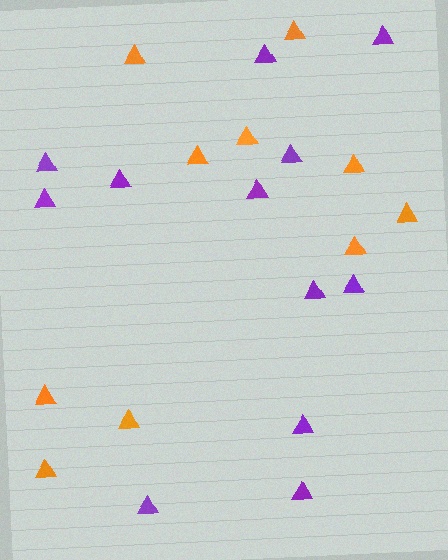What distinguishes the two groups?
There are 2 groups: one group of orange triangles (10) and one group of purple triangles (12).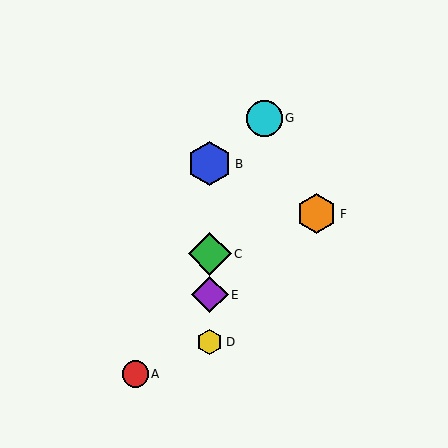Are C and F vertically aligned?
No, C is at x≈210 and F is at x≈317.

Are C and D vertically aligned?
Yes, both are at x≈210.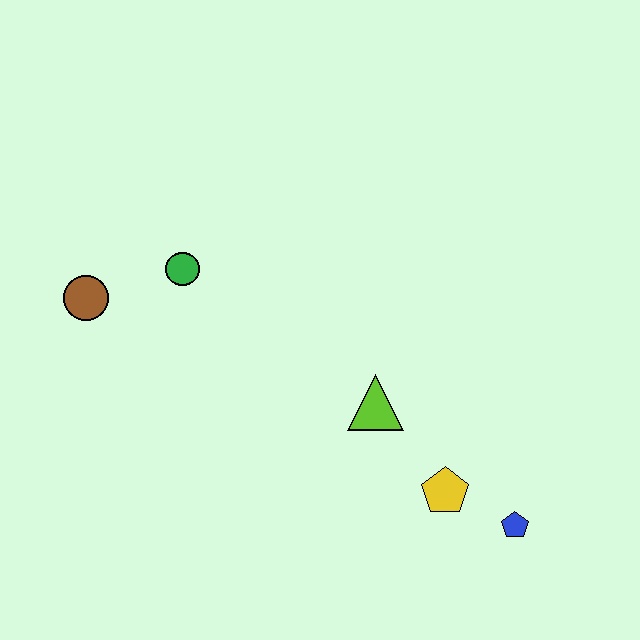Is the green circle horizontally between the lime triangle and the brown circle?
Yes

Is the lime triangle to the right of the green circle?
Yes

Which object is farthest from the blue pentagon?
The brown circle is farthest from the blue pentagon.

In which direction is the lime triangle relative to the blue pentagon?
The lime triangle is to the left of the blue pentagon.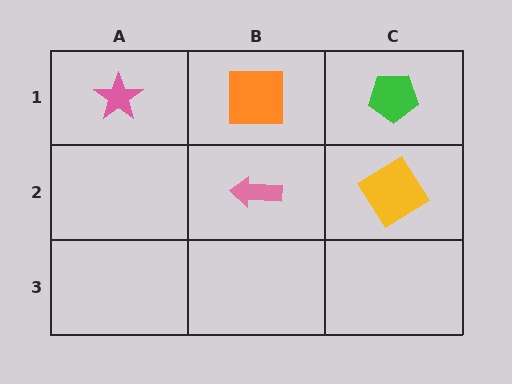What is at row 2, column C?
A yellow diamond.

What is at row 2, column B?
A pink arrow.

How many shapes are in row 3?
0 shapes.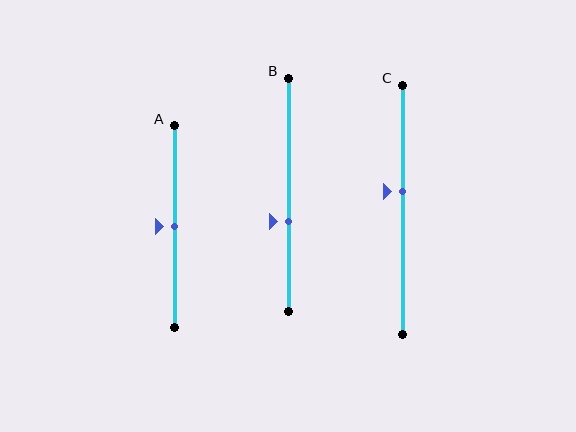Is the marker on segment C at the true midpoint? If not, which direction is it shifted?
No, the marker on segment C is shifted upward by about 7% of the segment length.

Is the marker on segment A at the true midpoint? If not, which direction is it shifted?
Yes, the marker on segment A is at the true midpoint.